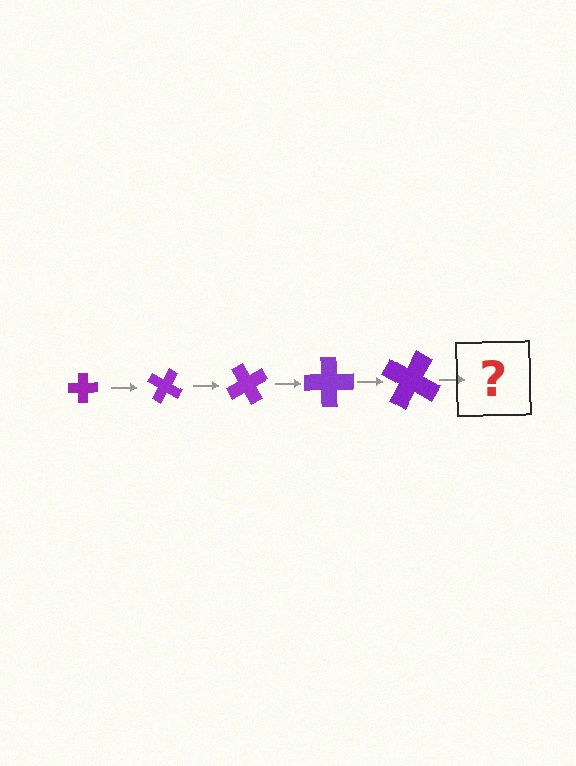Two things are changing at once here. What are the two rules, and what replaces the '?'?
The two rules are that the cross grows larger each step and it rotates 30 degrees each step. The '?' should be a cross, larger than the previous one and rotated 150 degrees from the start.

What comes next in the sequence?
The next element should be a cross, larger than the previous one and rotated 150 degrees from the start.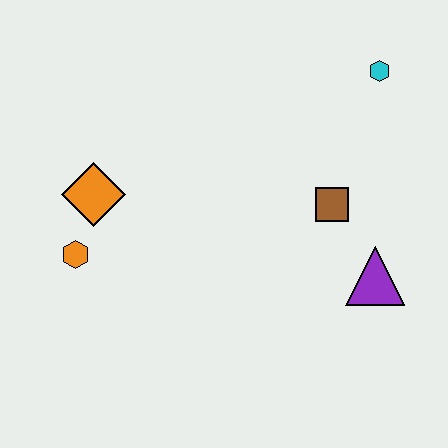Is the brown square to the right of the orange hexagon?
Yes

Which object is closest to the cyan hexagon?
The brown square is closest to the cyan hexagon.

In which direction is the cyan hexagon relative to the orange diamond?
The cyan hexagon is to the right of the orange diamond.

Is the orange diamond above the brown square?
Yes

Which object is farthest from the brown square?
The orange hexagon is farthest from the brown square.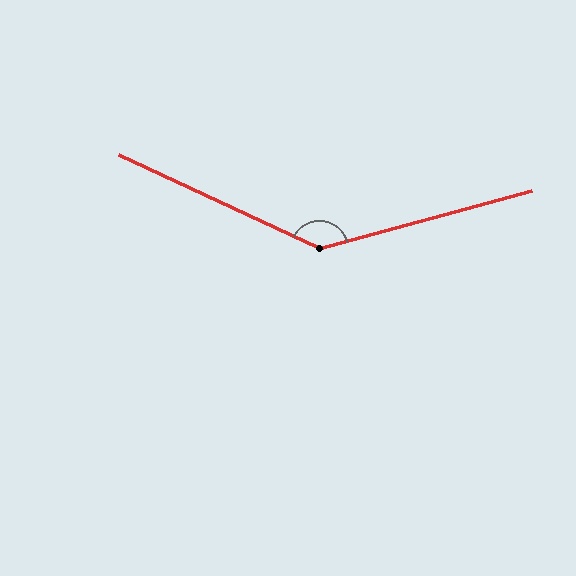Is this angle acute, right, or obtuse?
It is obtuse.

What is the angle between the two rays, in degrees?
Approximately 140 degrees.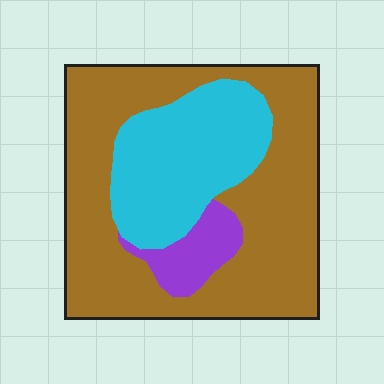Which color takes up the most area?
Brown, at roughly 65%.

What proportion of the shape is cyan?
Cyan takes up between a quarter and a half of the shape.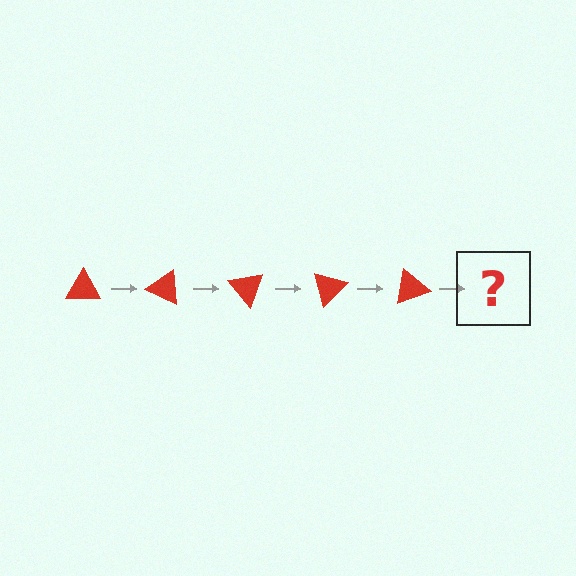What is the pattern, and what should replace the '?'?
The pattern is that the triangle rotates 25 degrees each step. The '?' should be a red triangle rotated 125 degrees.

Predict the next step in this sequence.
The next step is a red triangle rotated 125 degrees.